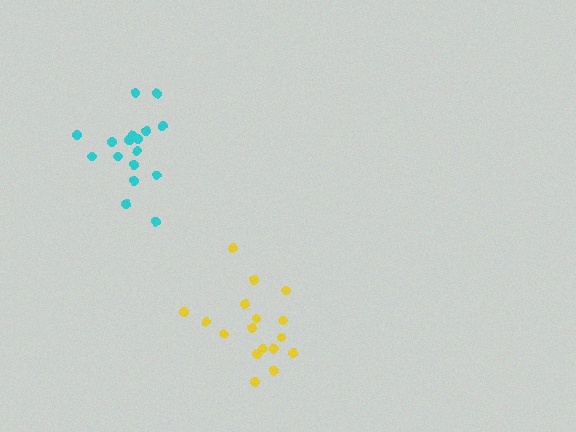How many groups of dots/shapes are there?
There are 2 groups.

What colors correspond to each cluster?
The clusters are colored: cyan, yellow.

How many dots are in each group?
Group 1: 17 dots, Group 2: 17 dots (34 total).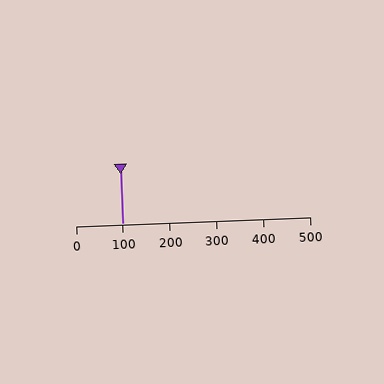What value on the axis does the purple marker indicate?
The marker indicates approximately 100.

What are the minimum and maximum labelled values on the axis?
The axis runs from 0 to 500.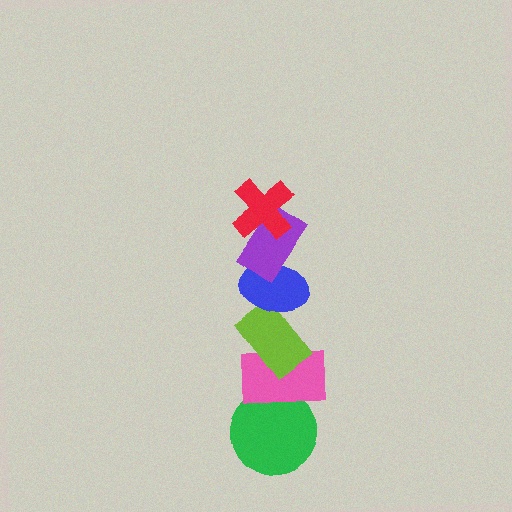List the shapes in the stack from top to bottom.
From top to bottom: the red cross, the purple rectangle, the blue ellipse, the lime rectangle, the pink rectangle, the green circle.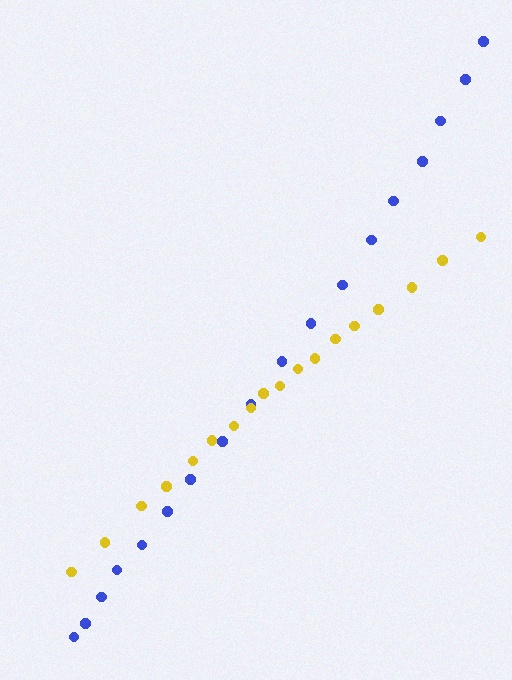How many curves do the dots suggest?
There are 2 distinct paths.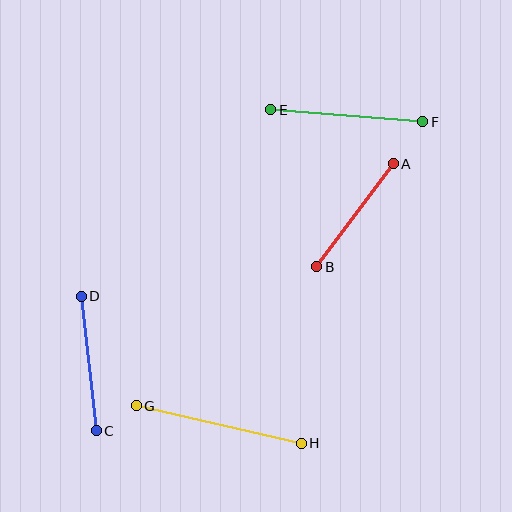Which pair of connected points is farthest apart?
Points G and H are farthest apart.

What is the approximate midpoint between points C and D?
The midpoint is at approximately (89, 363) pixels.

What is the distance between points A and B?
The distance is approximately 128 pixels.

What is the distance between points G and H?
The distance is approximately 169 pixels.